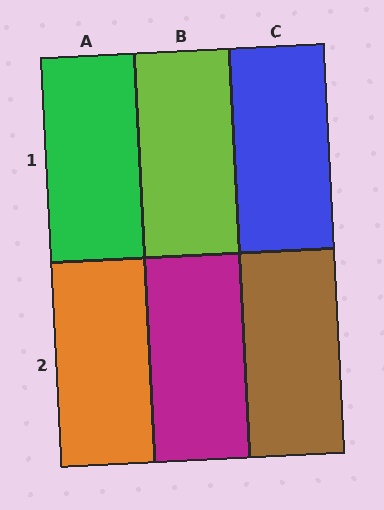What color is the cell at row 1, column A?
Green.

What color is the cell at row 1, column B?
Lime.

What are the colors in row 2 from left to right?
Orange, magenta, brown.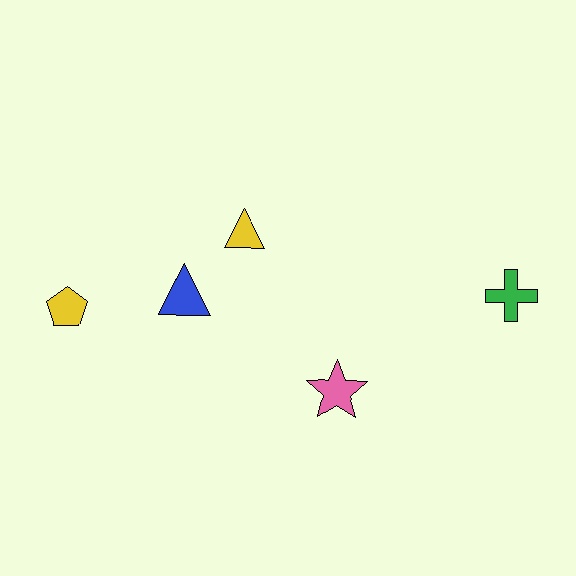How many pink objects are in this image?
There is 1 pink object.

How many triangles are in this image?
There are 2 triangles.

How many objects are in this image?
There are 5 objects.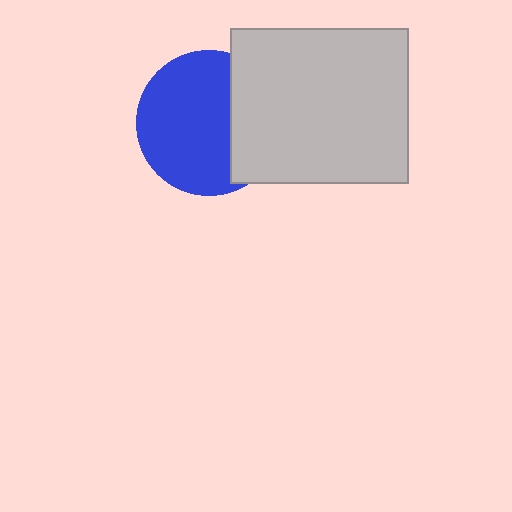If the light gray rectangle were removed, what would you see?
You would see the complete blue circle.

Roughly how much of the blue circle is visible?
Most of it is visible (roughly 68%).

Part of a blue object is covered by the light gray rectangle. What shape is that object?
It is a circle.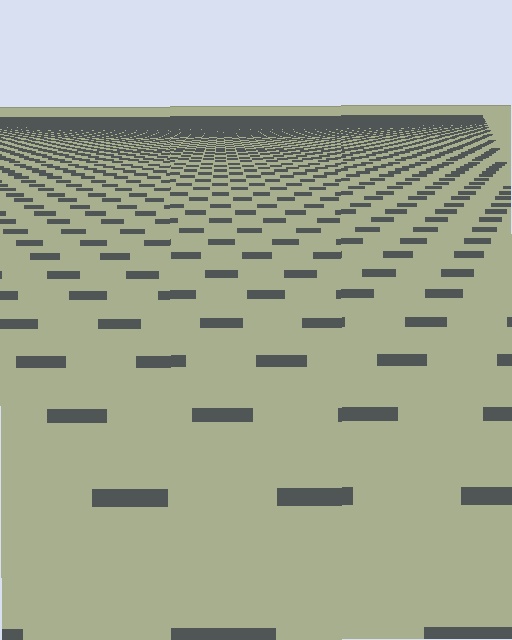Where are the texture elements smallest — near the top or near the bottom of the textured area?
Near the top.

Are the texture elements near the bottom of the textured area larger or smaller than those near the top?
Larger. Near the bottom, elements are closer to the viewer and appear at a bigger on-screen size.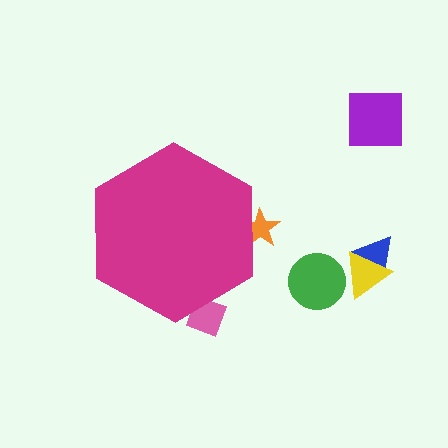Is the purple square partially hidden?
No, the purple square is fully visible.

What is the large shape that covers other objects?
A magenta hexagon.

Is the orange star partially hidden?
Yes, the orange star is partially hidden behind the magenta hexagon.